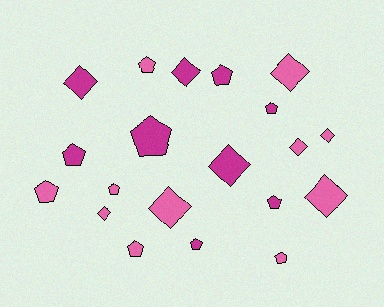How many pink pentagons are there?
There are 5 pink pentagons.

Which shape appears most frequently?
Pentagon, with 11 objects.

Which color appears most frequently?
Pink, with 11 objects.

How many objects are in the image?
There are 20 objects.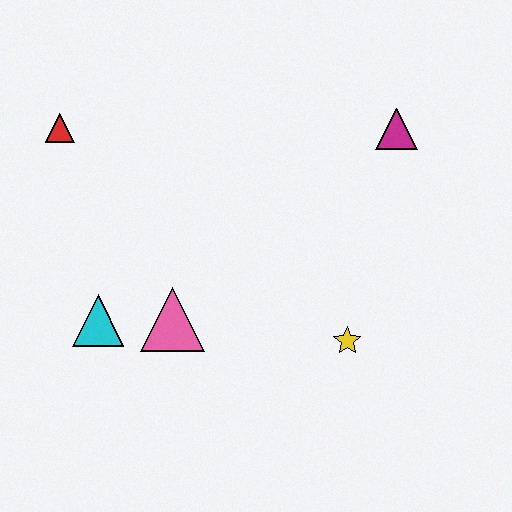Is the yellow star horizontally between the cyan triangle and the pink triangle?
No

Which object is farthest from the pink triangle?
The magenta triangle is farthest from the pink triangle.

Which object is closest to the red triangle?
The cyan triangle is closest to the red triangle.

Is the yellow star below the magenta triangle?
Yes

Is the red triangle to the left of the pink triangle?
Yes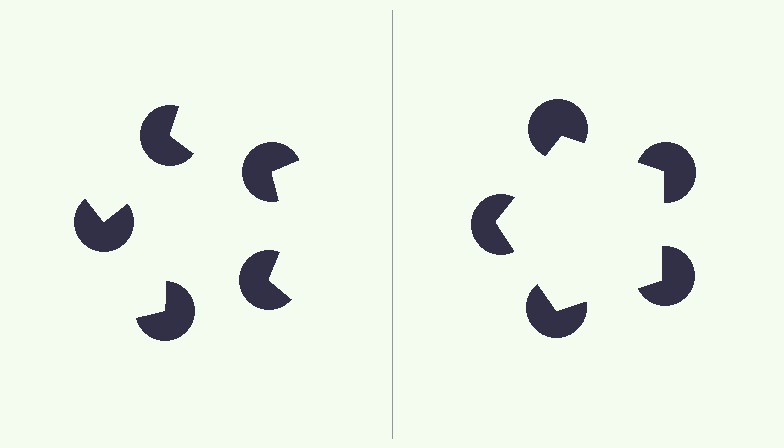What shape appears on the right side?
An illusory pentagon.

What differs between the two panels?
The pac-man discs are positioned identically on both sides; only the wedge orientations differ. On the right they align to a pentagon; on the left they are misaligned.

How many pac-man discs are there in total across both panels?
10 — 5 on each side.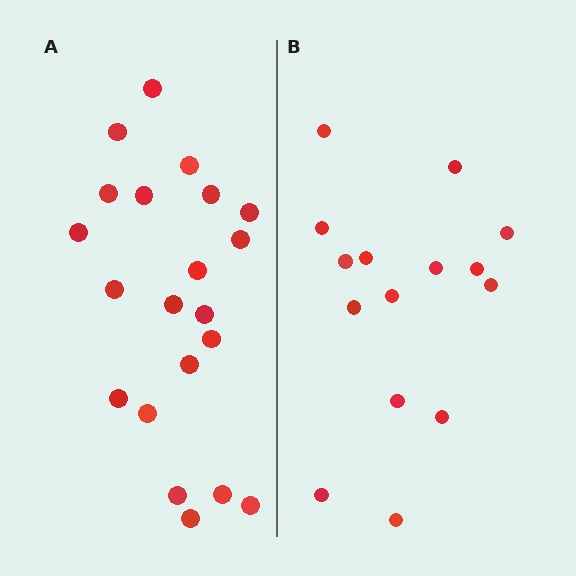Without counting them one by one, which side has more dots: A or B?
Region A (the left region) has more dots.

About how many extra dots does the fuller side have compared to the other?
Region A has about 6 more dots than region B.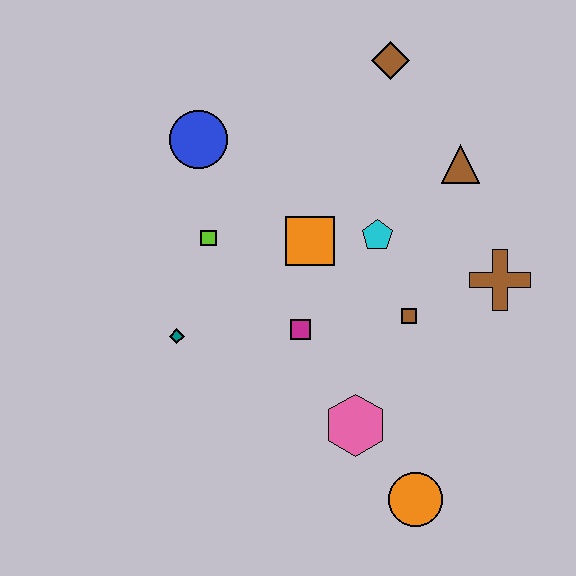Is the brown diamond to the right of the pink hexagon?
Yes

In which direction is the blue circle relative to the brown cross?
The blue circle is to the left of the brown cross.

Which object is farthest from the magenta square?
The brown diamond is farthest from the magenta square.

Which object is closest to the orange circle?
The pink hexagon is closest to the orange circle.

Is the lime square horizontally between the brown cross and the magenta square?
No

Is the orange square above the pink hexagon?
Yes